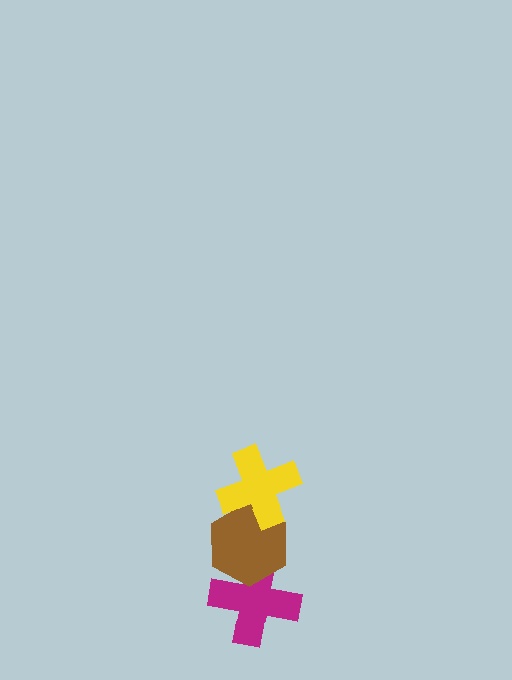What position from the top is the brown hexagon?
The brown hexagon is 2nd from the top.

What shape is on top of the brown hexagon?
The yellow cross is on top of the brown hexagon.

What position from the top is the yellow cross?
The yellow cross is 1st from the top.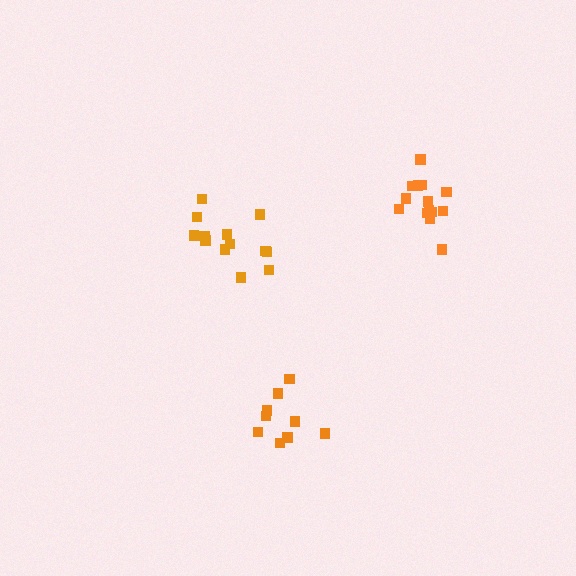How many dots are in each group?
Group 1: 13 dots, Group 2: 9 dots, Group 3: 14 dots (36 total).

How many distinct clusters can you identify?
There are 3 distinct clusters.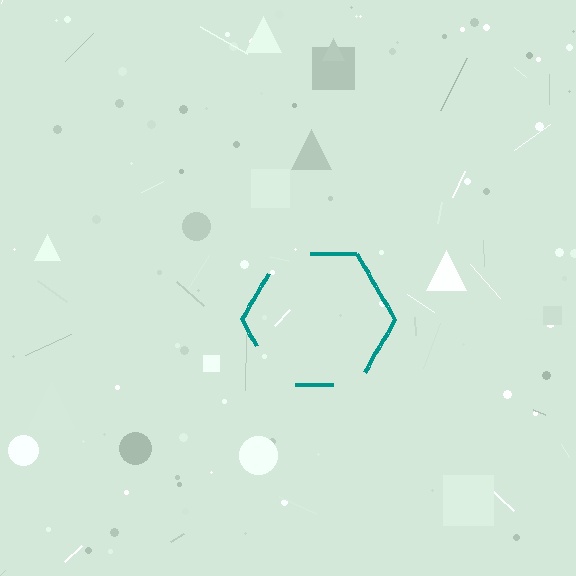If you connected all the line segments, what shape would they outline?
They would outline a hexagon.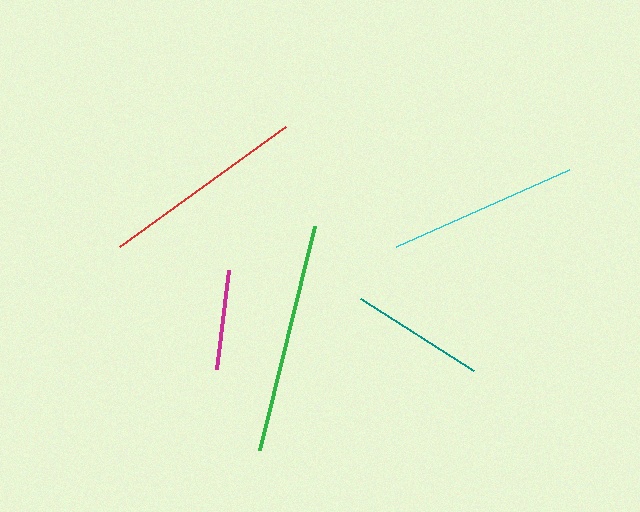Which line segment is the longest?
The green line is the longest at approximately 231 pixels.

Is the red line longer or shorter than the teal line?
The red line is longer than the teal line.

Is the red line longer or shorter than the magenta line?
The red line is longer than the magenta line.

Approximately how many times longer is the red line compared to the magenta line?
The red line is approximately 2.1 times the length of the magenta line.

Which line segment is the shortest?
The magenta line is the shortest at approximately 99 pixels.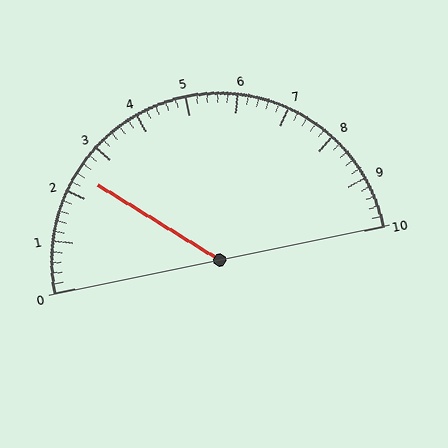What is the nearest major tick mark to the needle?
The nearest major tick mark is 2.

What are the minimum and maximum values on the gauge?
The gauge ranges from 0 to 10.